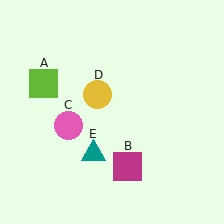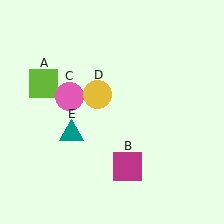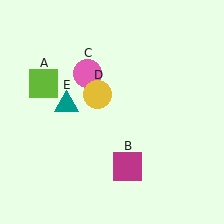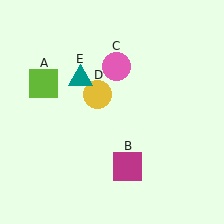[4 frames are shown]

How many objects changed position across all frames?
2 objects changed position: pink circle (object C), teal triangle (object E).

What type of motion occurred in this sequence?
The pink circle (object C), teal triangle (object E) rotated clockwise around the center of the scene.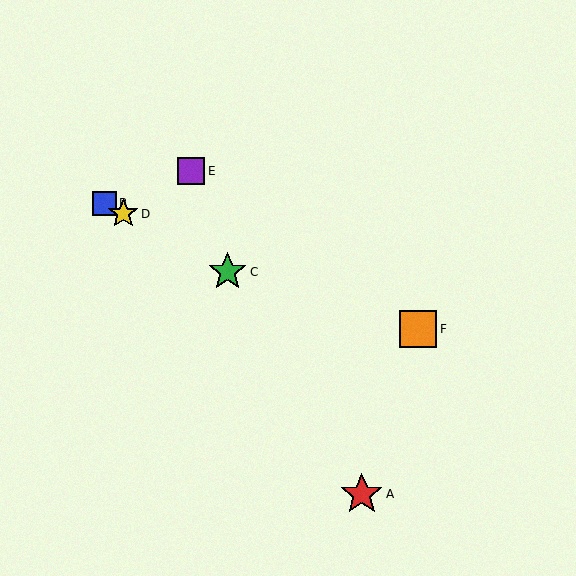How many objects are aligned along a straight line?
3 objects (B, C, D) are aligned along a straight line.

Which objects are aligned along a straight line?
Objects B, C, D are aligned along a straight line.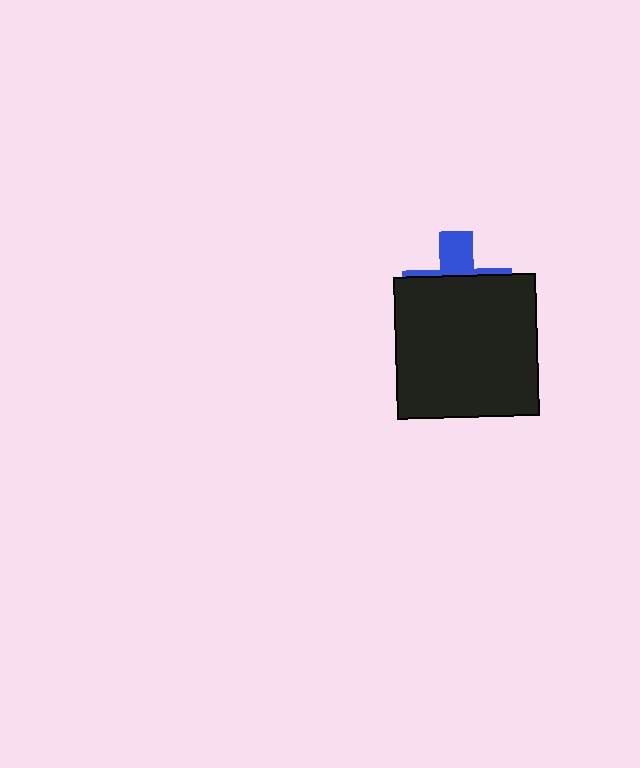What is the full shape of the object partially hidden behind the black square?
The partially hidden object is a blue cross.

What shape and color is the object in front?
The object in front is a black square.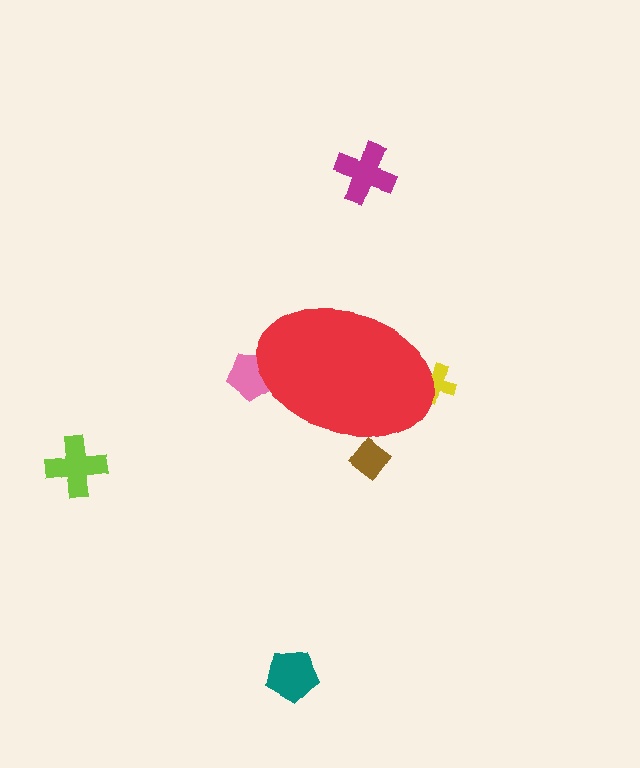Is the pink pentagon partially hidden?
Yes, the pink pentagon is partially hidden behind the red ellipse.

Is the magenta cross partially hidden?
No, the magenta cross is fully visible.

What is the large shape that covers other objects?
A red ellipse.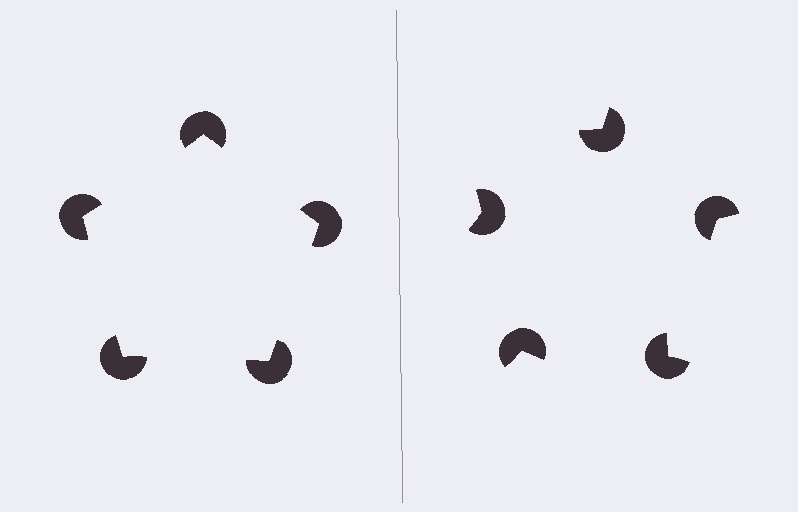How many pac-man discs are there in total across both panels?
10 — 5 on each side.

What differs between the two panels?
The pac-man discs are positioned identically on both sides; only the wedge orientations differ. On the left they align to a pentagon; on the right they are misaligned.